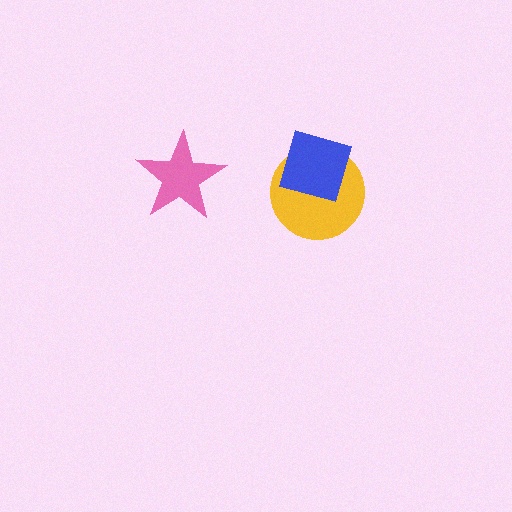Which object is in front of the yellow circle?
The blue square is in front of the yellow circle.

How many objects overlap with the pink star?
0 objects overlap with the pink star.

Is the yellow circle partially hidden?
Yes, it is partially covered by another shape.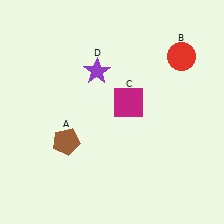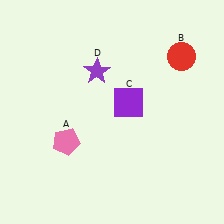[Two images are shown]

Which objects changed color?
A changed from brown to pink. C changed from magenta to purple.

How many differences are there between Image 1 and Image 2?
There are 2 differences between the two images.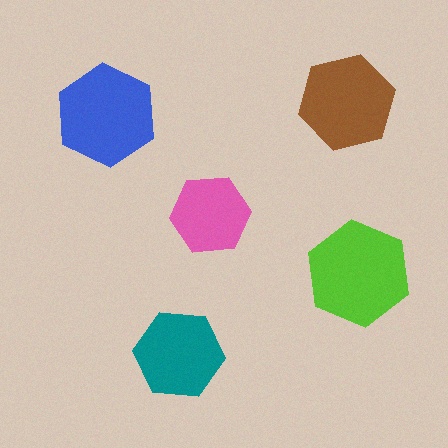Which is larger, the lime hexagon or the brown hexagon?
The lime one.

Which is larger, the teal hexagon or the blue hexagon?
The blue one.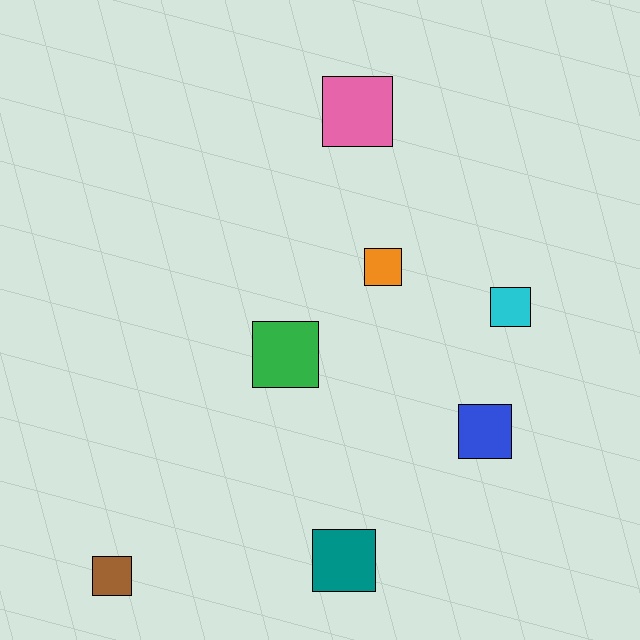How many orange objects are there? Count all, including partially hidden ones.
There is 1 orange object.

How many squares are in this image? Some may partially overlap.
There are 7 squares.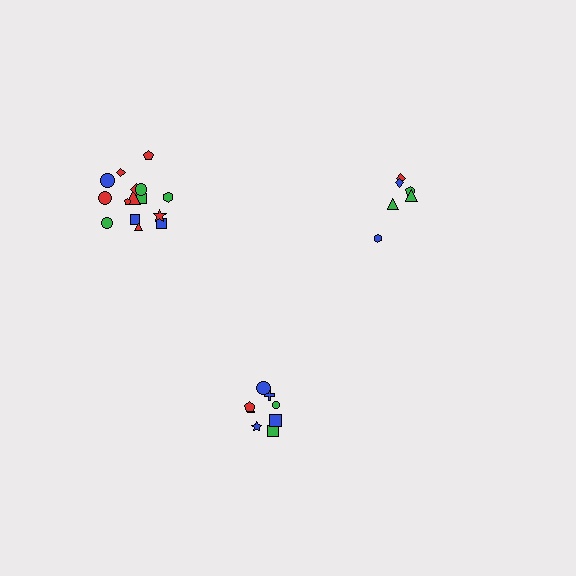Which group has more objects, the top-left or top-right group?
The top-left group.